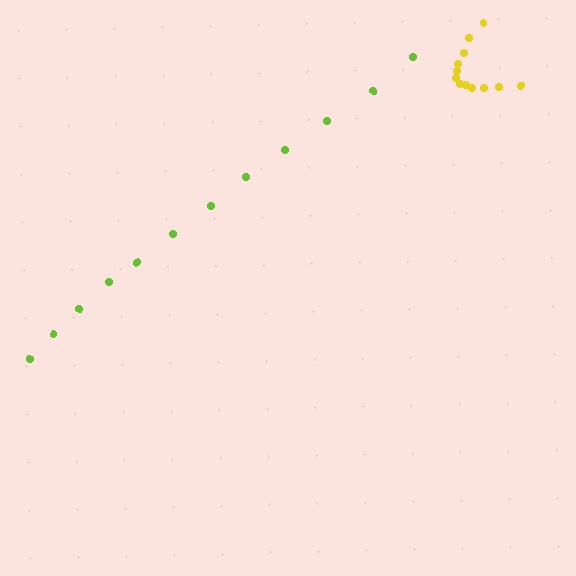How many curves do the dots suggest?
There are 2 distinct paths.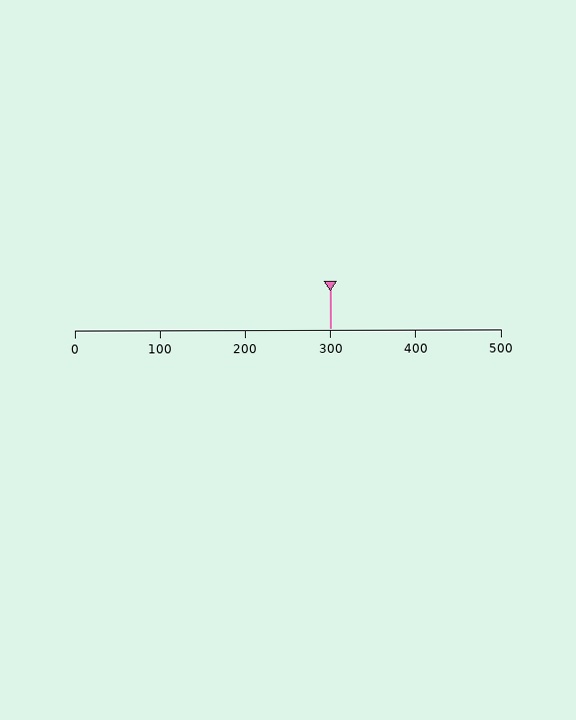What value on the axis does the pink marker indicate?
The marker indicates approximately 300.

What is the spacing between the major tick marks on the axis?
The major ticks are spaced 100 apart.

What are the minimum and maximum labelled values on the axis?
The axis runs from 0 to 500.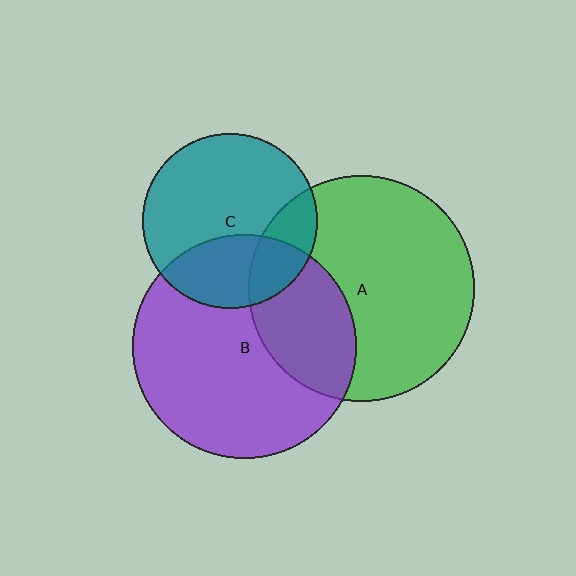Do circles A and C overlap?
Yes.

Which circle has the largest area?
Circle A (green).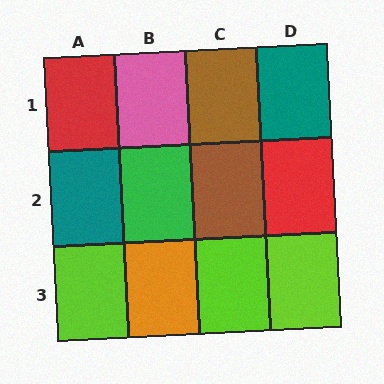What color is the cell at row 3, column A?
Lime.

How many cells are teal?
2 cells are teal.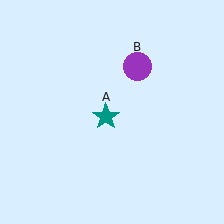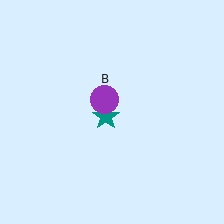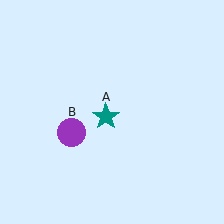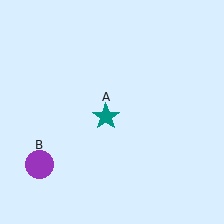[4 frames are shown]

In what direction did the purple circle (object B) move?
The purple circle (object B) moved down and to the left.